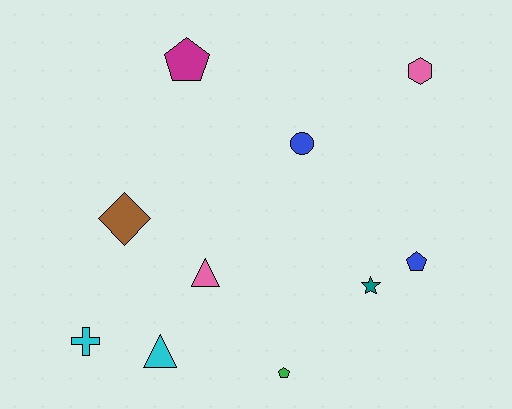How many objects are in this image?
There are 10 objects.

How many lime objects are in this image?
There are no lime objects.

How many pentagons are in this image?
There are 3 pentagons.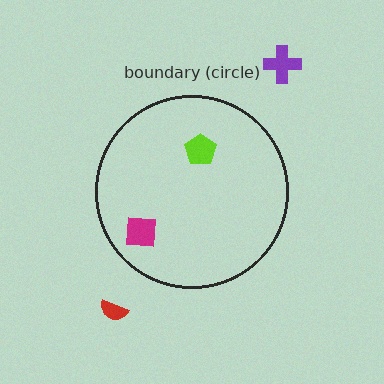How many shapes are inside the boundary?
2 inside, 2 outside.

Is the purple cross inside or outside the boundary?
Outside.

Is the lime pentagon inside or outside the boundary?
Inside.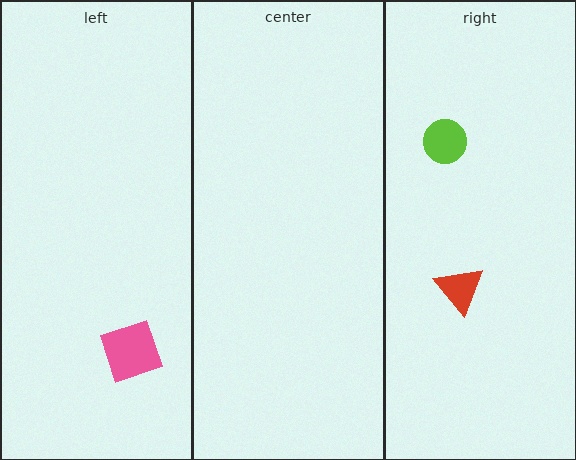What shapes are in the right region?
The lime circle, the red triangle.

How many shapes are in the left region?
1.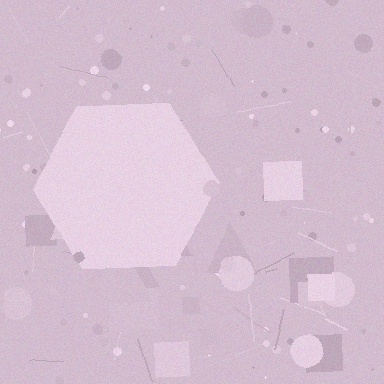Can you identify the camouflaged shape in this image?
The camouflaged shape is a hexagon.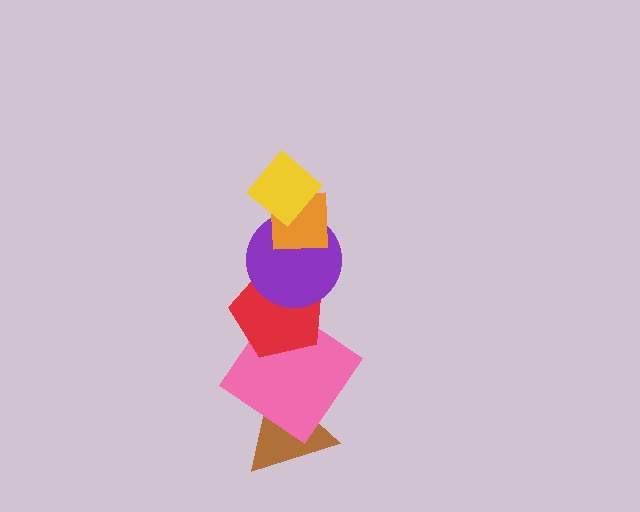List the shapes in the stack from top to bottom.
From top to bottom: the yellow diamond, the orange square, the purple circle, the red pentagon, the pink diamond, the brown triangle.